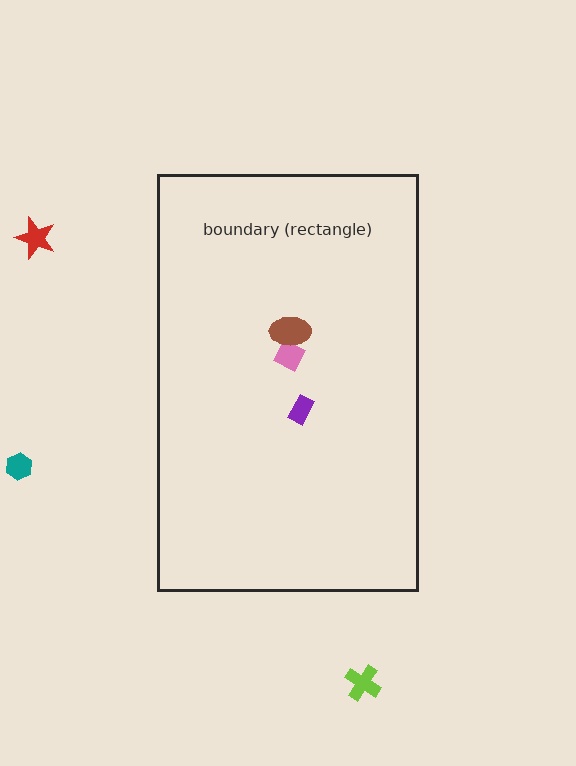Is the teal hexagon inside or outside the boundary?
Outside.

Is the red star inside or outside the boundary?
Outside.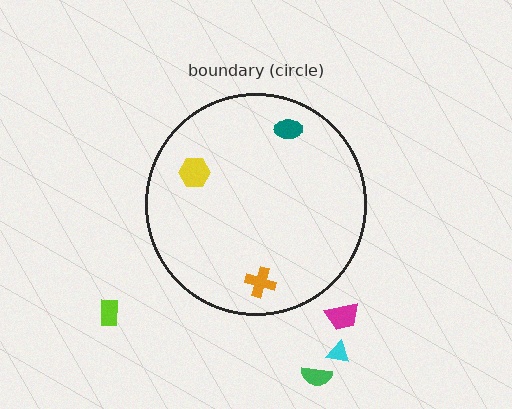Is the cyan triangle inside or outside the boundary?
Outside.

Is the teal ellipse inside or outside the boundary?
Inside.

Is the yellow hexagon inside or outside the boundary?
Inside.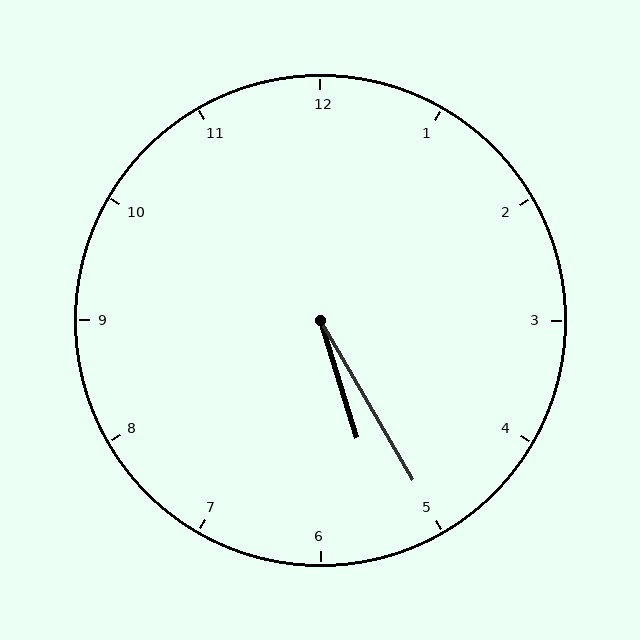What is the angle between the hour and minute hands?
Approximately 12 degrees.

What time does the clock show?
5:25.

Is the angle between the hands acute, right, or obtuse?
It is acute.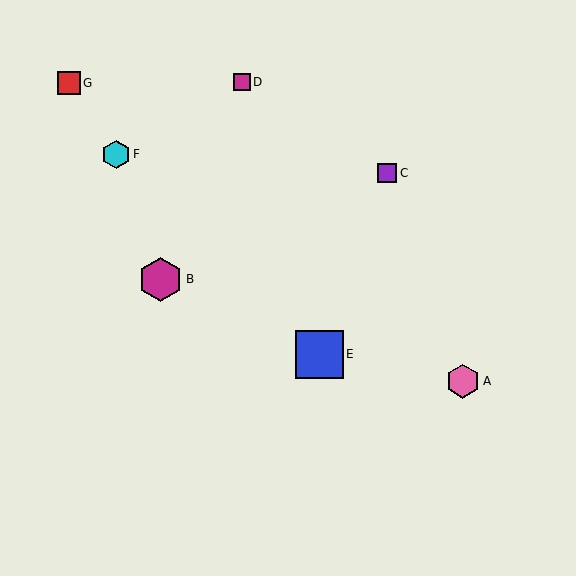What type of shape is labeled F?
Shape F is a cyan hexagon.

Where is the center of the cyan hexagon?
The center of the cyan hexagon is at (116, 154).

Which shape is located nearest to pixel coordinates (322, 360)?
The blue square (labeled E) at (319, 354) is nearest to that location.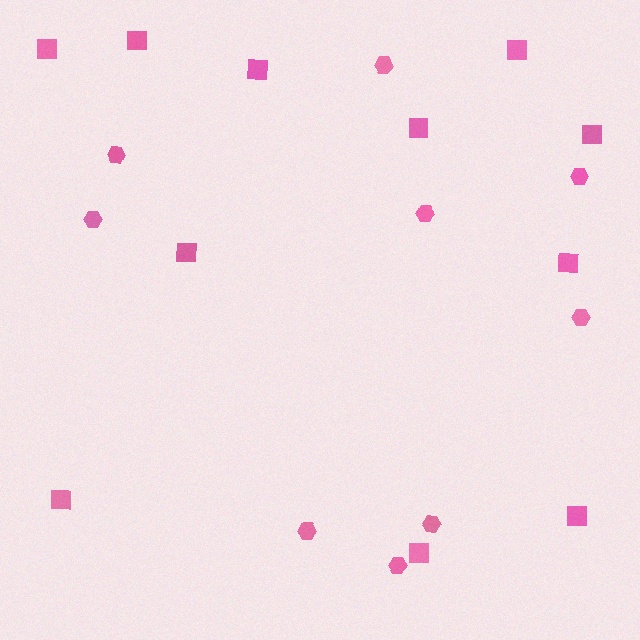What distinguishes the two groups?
There are 2 groups: one group of hexagons (9) and one group of squares (11).